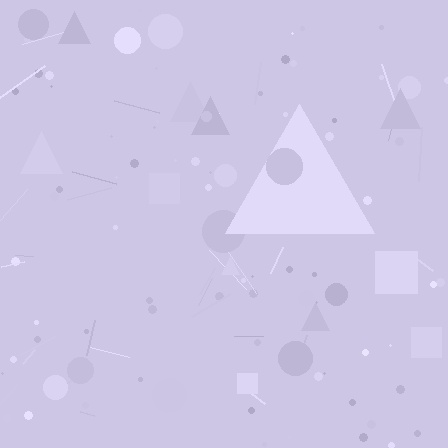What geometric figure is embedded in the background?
A triangle is embedded in the background.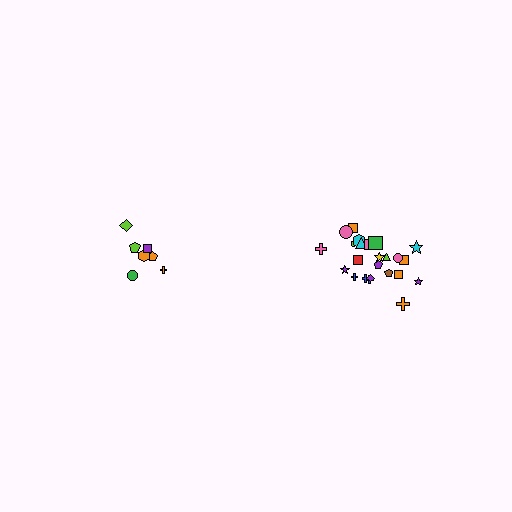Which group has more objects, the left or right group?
The right group.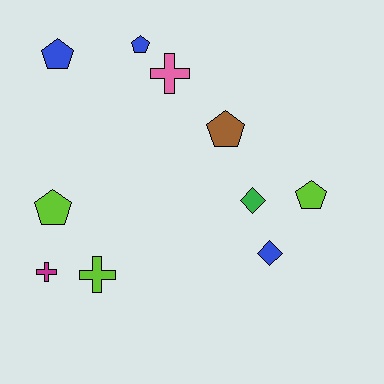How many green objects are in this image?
There is 1 green object.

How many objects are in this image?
There are 10 objects.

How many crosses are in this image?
There are 3 crosses.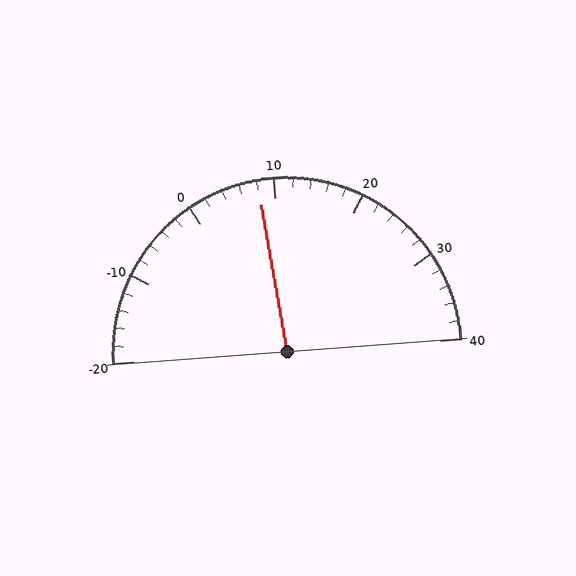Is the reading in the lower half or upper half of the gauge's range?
The reading is in the lower half of the range (-20 to 40).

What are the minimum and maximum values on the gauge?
The gauge ranges from -20 to 40.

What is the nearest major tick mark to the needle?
The nearest major tick mark is 10.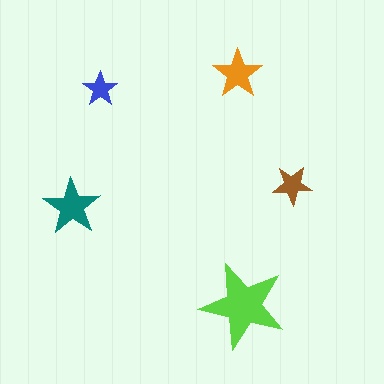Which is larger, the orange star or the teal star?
The teal one.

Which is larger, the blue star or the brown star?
The brown one.